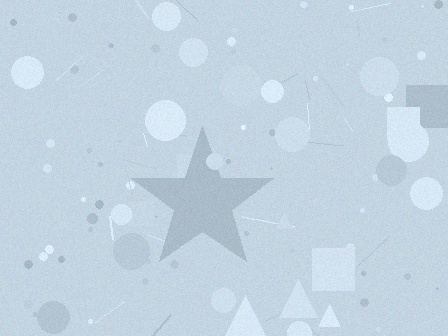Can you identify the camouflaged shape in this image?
The camouflaged shape is a star.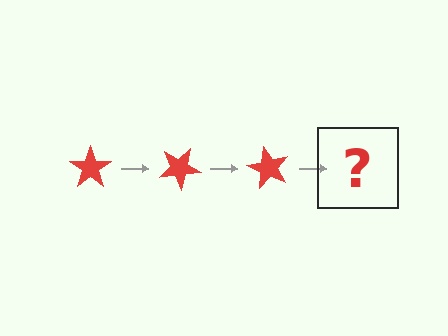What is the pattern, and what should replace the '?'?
The pattern is that the star rotates 30 degrees each step. The '?' should be a red star rotated 90 degrees.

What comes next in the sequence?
The next element should be a red star rotated 90 degrees.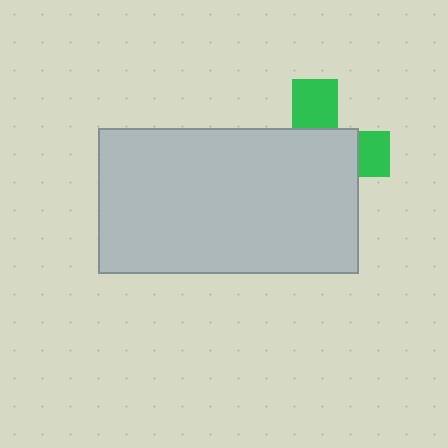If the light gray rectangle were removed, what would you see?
You would see the complete green cross.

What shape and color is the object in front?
The object in front is a light gray rectangle.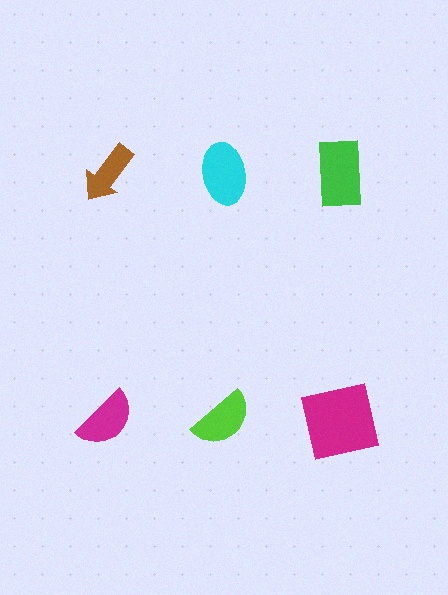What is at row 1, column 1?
A brown arrow.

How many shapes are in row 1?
3 shapes.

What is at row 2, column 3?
A magenta square.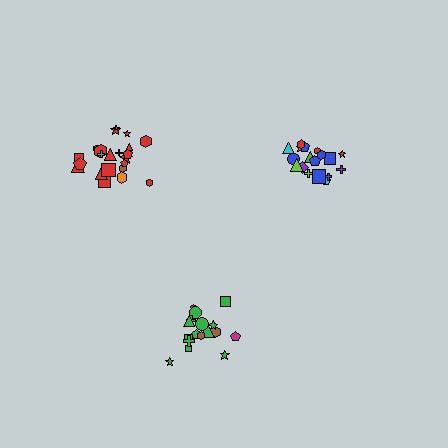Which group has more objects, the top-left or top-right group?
The top-left group.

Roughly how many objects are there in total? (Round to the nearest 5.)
Roughly 60 objects in total.